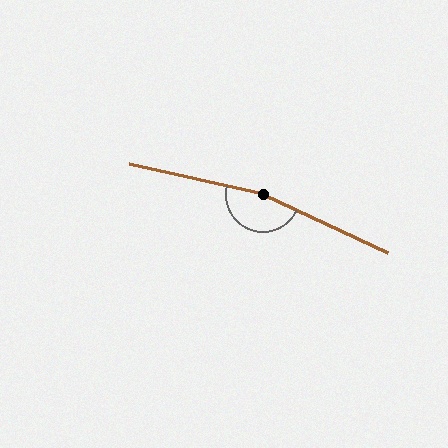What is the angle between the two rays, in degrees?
Approximately 168 degrees.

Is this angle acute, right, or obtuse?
It is obtuse.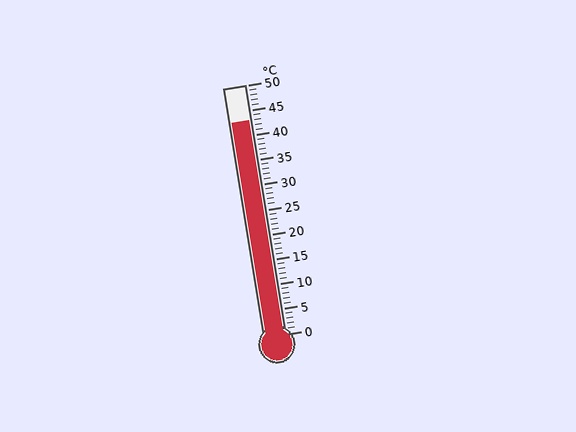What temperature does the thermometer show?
The thermometer shows approximately 43°C.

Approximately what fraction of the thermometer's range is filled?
The thermometer is filled to approximately 85% of its range.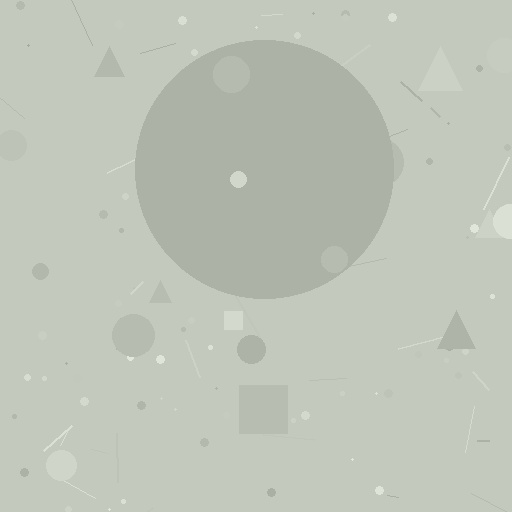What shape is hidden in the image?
A circle is hidden in the image.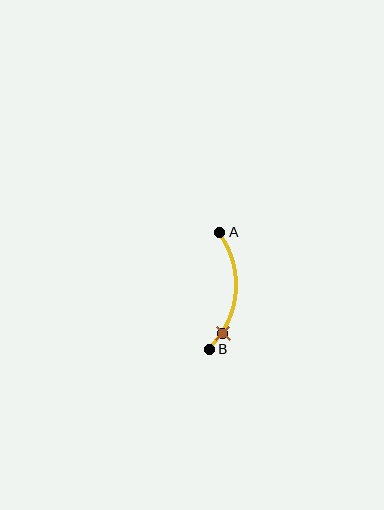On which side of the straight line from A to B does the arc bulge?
The arc bulges to the right of the straight line connecting A and B.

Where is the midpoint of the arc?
The arc midpoint is the point on the curve farthest from the straight line joining A and B. It sits to the right of that line.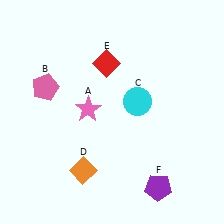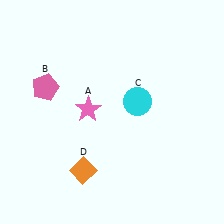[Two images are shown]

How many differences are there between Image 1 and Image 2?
There are 2 differences between the two images.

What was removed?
The purple pentagon (F), the red diamond (E) were removed in Image 2.